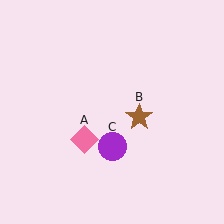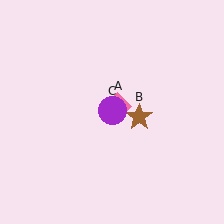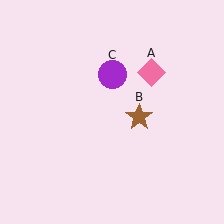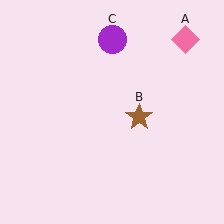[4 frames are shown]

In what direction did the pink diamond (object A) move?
The pink diamond (object A) moved up and to the right.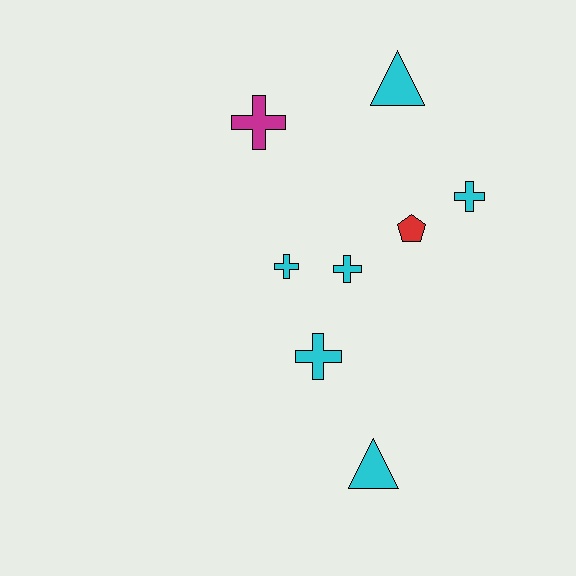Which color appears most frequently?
Cyan, with 6 objects.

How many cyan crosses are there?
There are 4 cyan crosses.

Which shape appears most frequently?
Cross, with 5 objects.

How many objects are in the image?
There are 8 objects.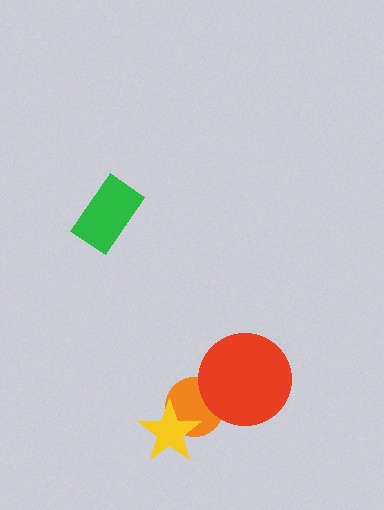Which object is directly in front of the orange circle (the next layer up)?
The yellow star is directly in front of the orange circle.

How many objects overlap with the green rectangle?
0 objects overlap with the green rectangle.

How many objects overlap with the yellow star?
1 object overlaps with the yellow star.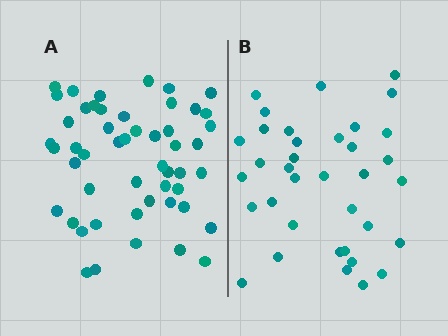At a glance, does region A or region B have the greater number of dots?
Region A (the left region) has more dots.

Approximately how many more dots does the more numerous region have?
Region A has approximately 15 more dots than region B.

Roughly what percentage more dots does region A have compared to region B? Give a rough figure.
About 40% more.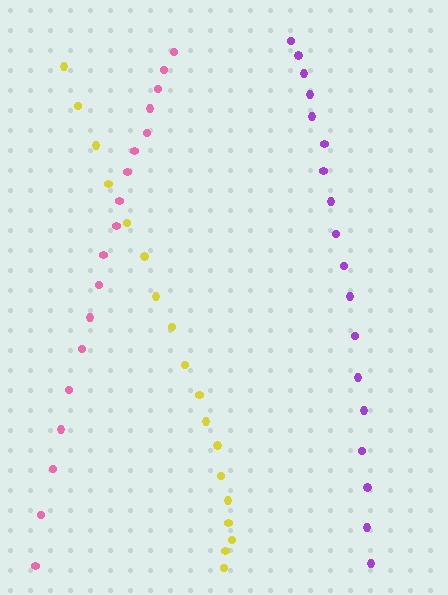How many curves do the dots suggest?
There are 3 distinct paths.